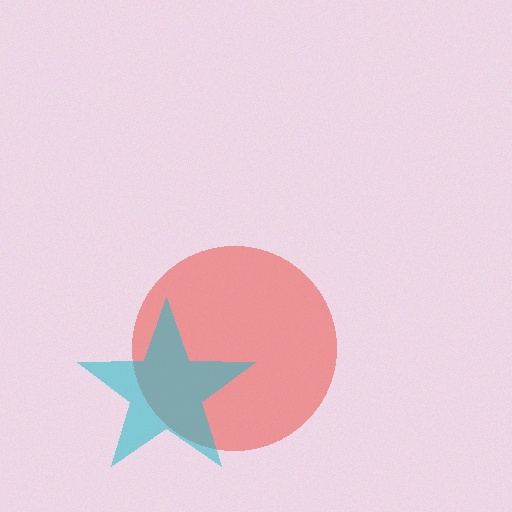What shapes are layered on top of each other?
The layered shapes are: a red circle, a cyan star.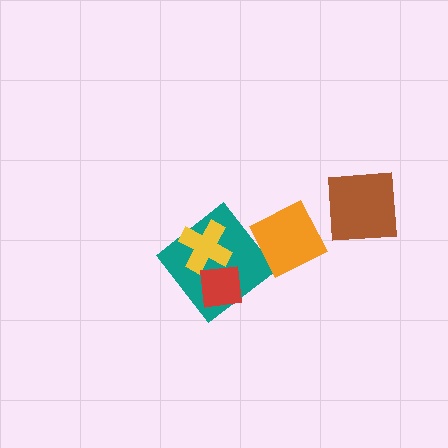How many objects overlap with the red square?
2 objects overlap with the red square.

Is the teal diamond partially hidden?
Yes, it is partially covered by another shape.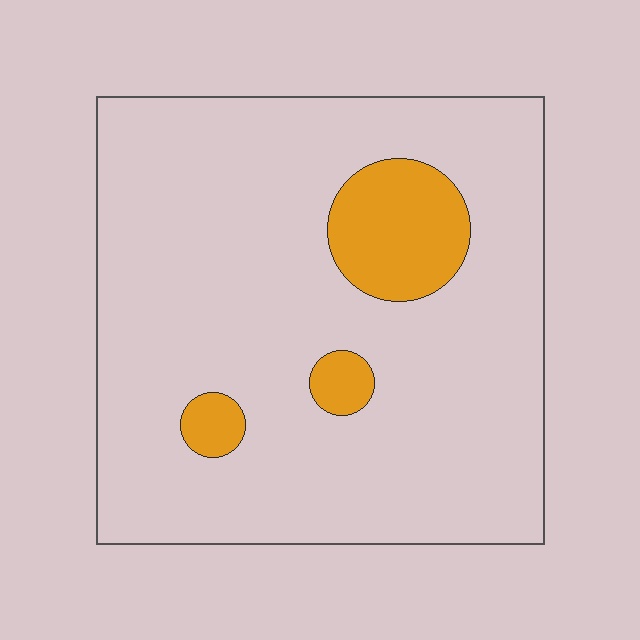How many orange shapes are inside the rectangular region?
3.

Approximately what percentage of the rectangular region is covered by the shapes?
Approximately 10%.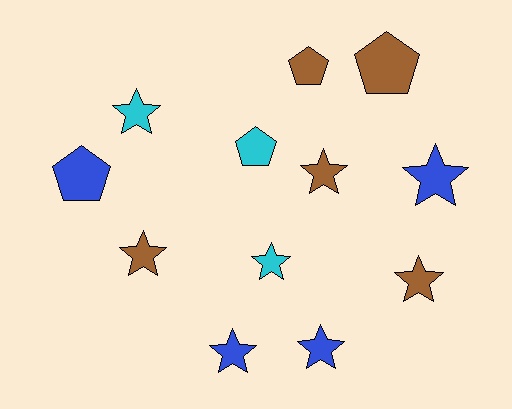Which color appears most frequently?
Brown, with 5 objects.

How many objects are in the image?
There are 12 objects.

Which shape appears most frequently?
Star, with 8 objects.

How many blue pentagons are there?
There is 1 blue pentagon.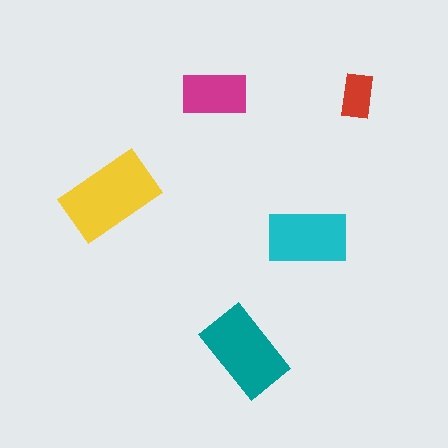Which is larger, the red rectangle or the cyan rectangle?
The cyan one.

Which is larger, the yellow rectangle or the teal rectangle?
The yellow one.